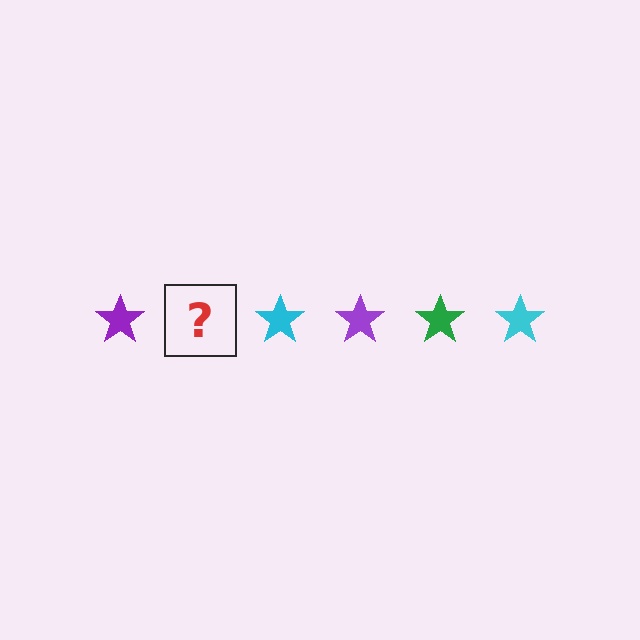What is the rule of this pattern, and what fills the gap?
The rule is that the pattern cycles through purple, green, cyan stars. The gap should be filled with a green star.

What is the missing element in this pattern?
The missing element is a green star.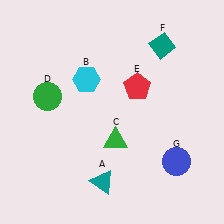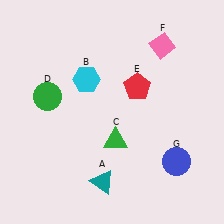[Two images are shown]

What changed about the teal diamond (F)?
In Image 1, F is teal. In Image 2, it changed to pink.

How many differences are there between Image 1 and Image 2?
There is 1 difference between the two images.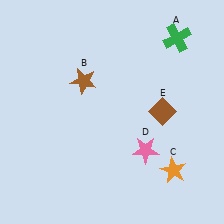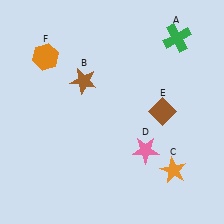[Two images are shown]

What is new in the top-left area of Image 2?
An orange hexagon (F) was added in the top-left area of Image 2.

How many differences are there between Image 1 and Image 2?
There is 1 difference between the two images.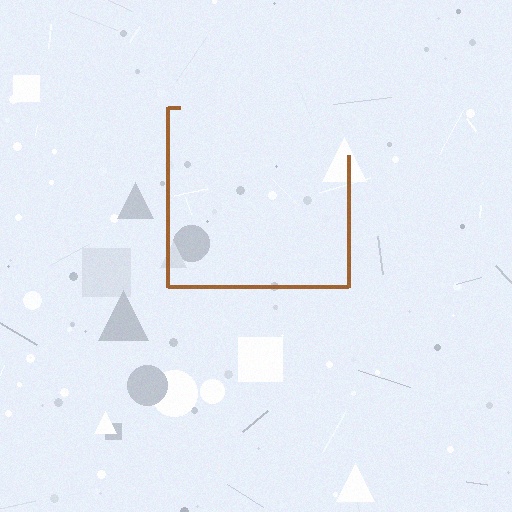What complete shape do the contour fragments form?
The contour fragments form a square.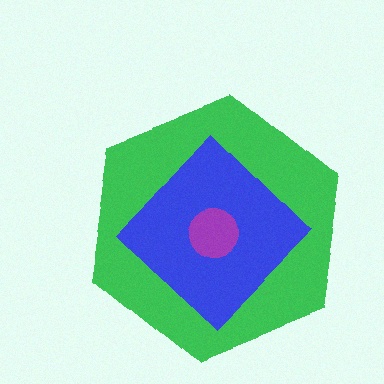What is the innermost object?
The purple circle.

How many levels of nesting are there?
3.